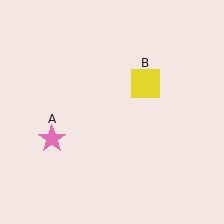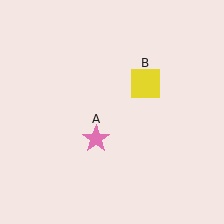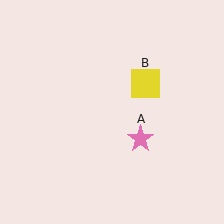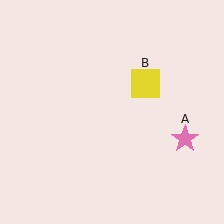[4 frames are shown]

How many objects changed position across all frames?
1 object changed position: pink star (object A).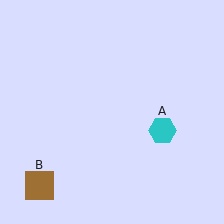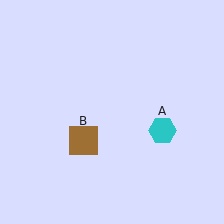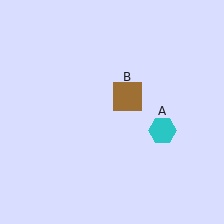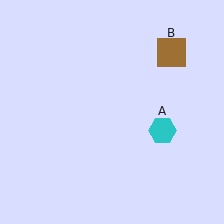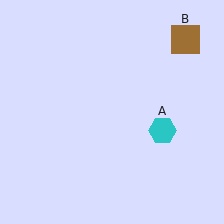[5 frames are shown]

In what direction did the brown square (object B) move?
The brown square (object B) moved up and to the right.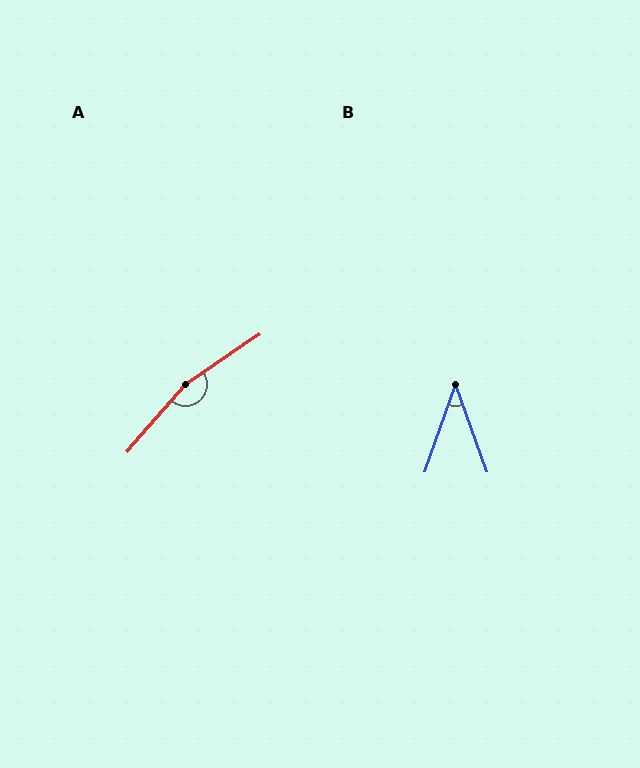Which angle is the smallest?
B, at approximately 39 degrees.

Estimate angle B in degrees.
Approximately 39 degrees.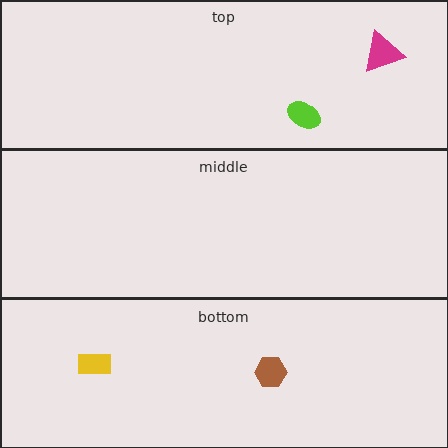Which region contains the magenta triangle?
The top region.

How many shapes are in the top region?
2.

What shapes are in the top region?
The lime ellipse, the magenta triangle.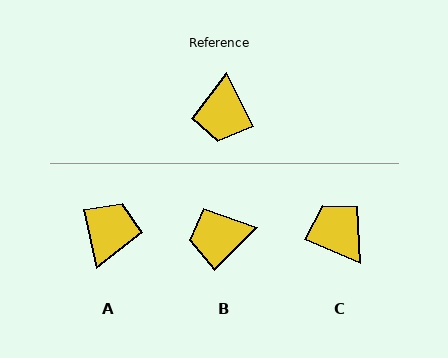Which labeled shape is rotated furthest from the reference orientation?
A, about 166 degrees away.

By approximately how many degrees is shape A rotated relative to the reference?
Approximately 166 degrees counter-clockwise.